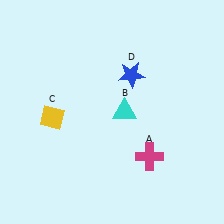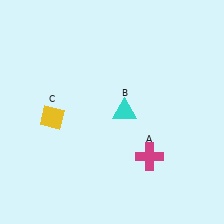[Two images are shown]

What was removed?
The blue star (D) was removed in Image 2.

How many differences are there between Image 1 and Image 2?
There is 1 difference between the two images.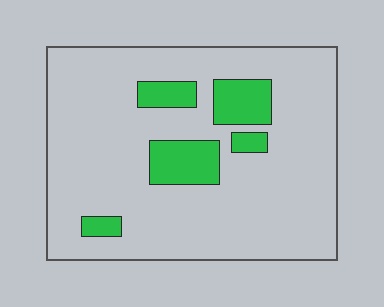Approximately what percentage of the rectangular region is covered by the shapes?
Approximately 15%.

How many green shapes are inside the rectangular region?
5.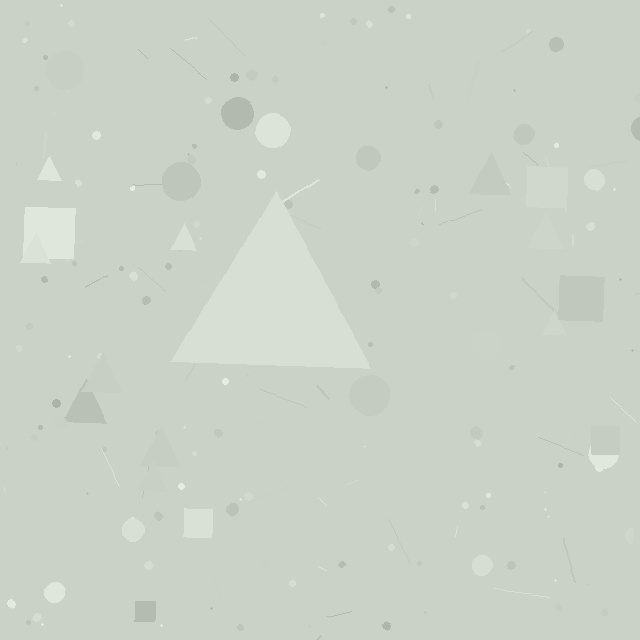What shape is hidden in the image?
A triangle is hidden in the image.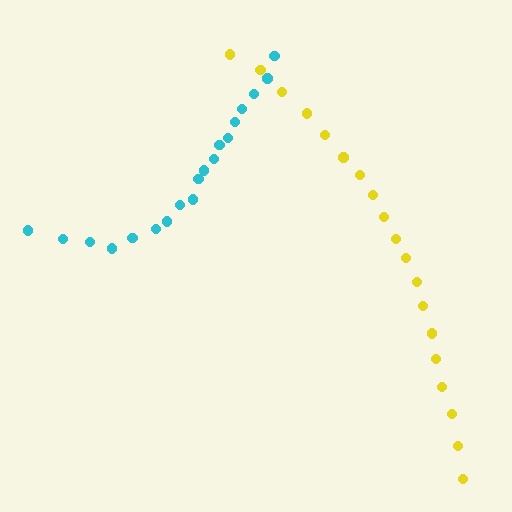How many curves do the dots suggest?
There are 2 distinct paths.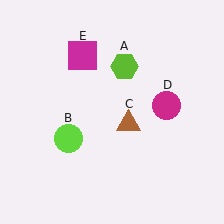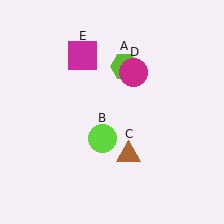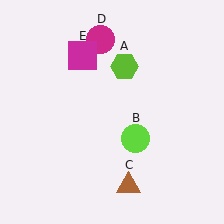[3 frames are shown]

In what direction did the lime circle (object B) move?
The lime circle (object B) moved right.